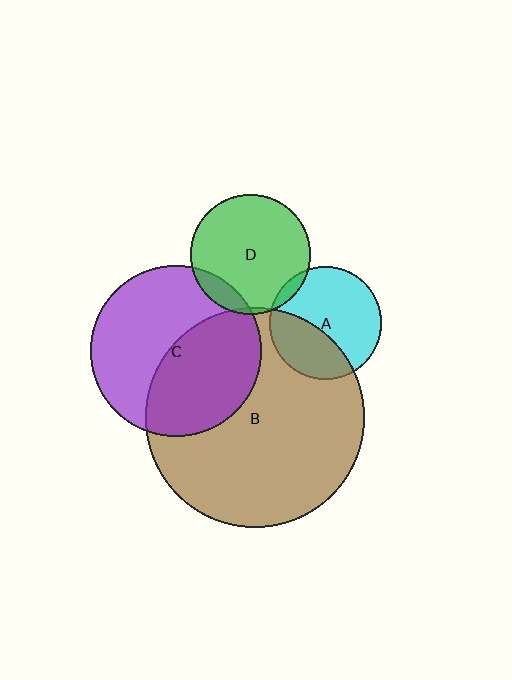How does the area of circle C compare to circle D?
Approximately 2.0 times.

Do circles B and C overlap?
Yes.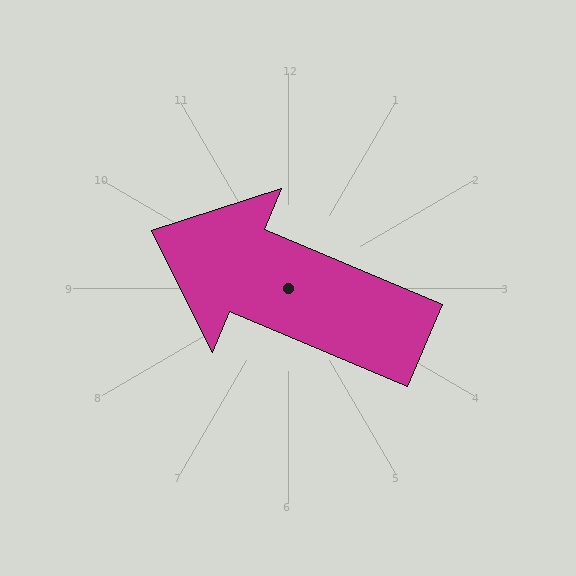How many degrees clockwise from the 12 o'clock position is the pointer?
Approximately 293 degrees.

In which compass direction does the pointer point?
Northwest.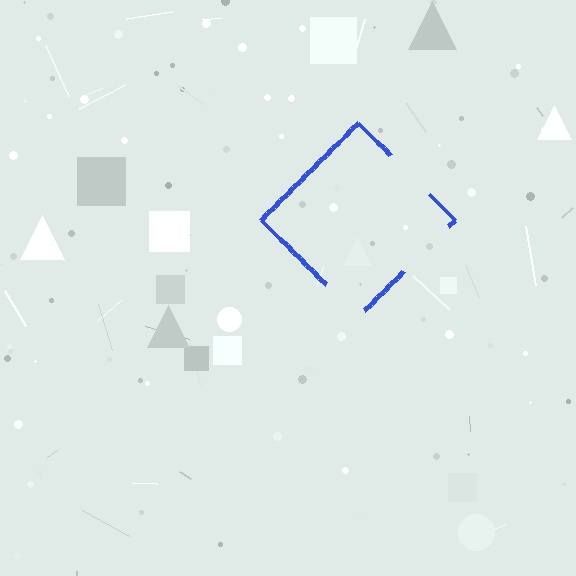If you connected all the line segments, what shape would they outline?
They would outline a diamond.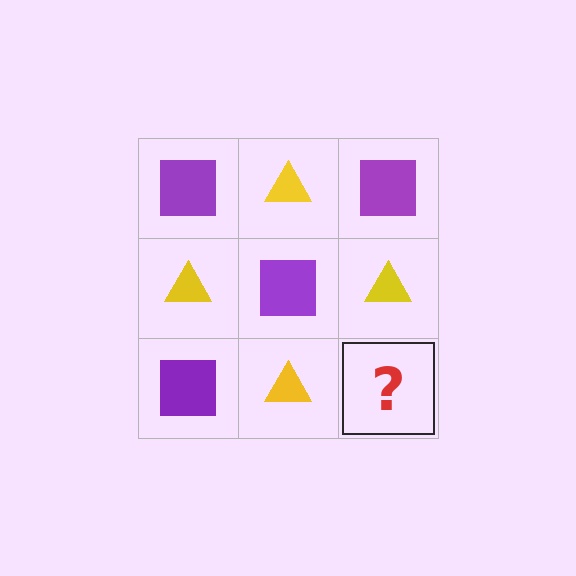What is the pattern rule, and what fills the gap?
The rule is that it alternates purple square and yellow triangle in a checkerboard pattern. The gap should be filled with a purple square.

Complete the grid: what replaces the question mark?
The question mark should be replaced with a purple square.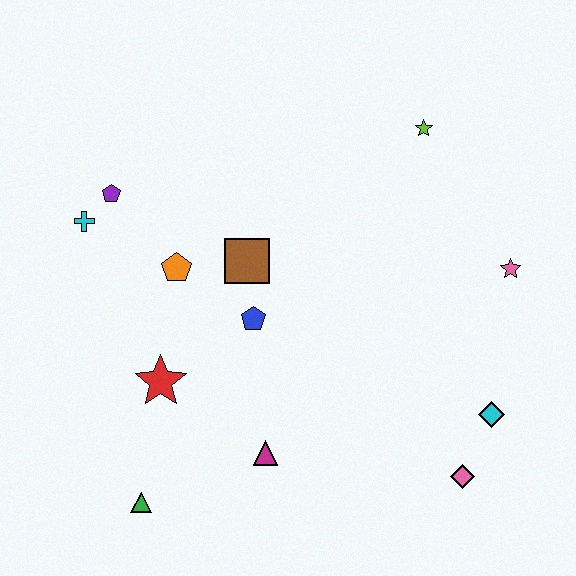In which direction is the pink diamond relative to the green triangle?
The pink diamond is to the right of the green triangle.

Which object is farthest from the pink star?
The green triangle is farthest from the pink star.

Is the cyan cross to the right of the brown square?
No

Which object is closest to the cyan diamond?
The pink diamond is closest to the cyan diamond.